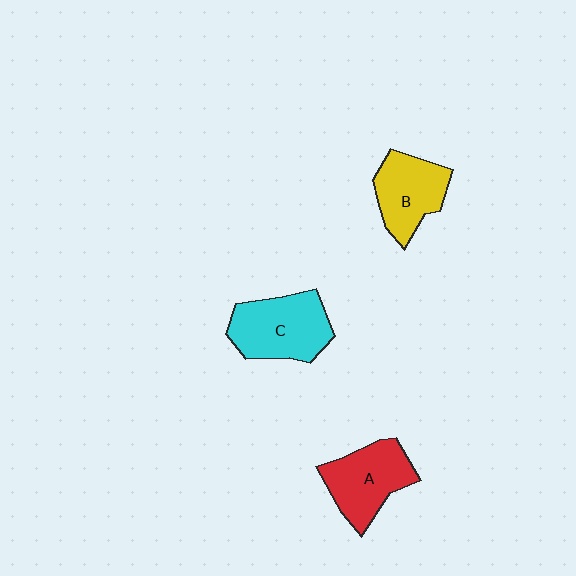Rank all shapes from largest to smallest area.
From largest to smallest: C (cyan), A (red), B (yellow).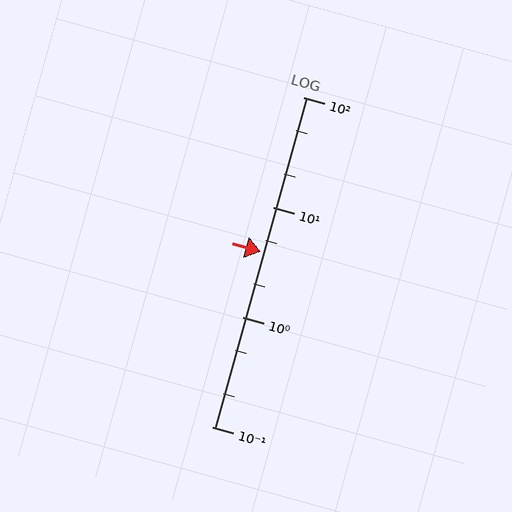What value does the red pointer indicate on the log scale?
The pointer indicates approximately 3.9.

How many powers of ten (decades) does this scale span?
The scale spans 3 decades, from 0.1 to 100.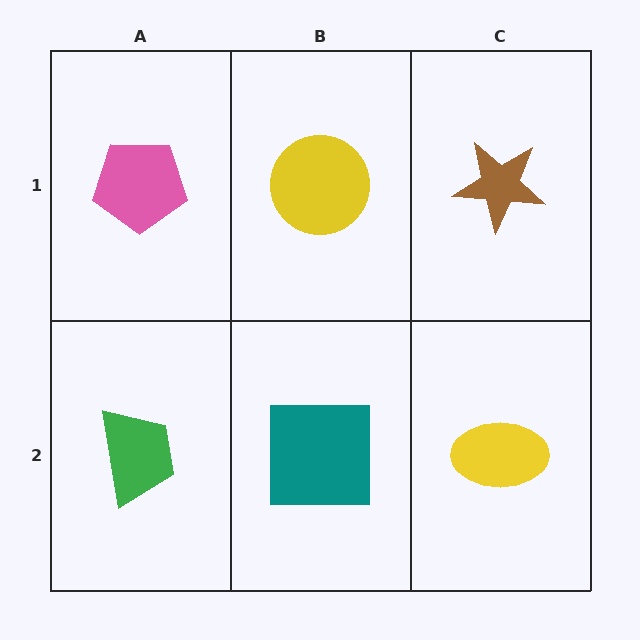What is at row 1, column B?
A yellow circle.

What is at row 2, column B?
A teal square.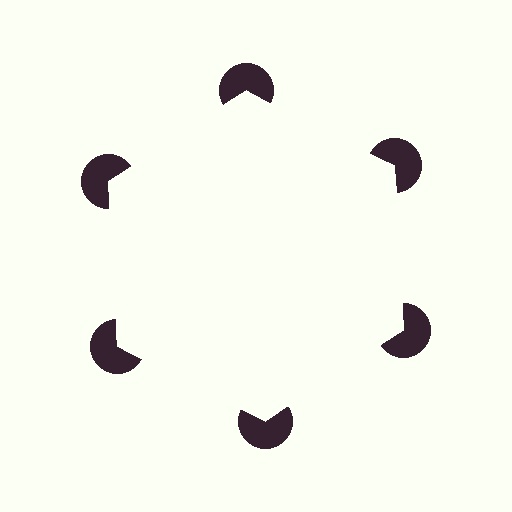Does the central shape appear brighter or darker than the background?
It typically appears slightly brighter than the background, even though no actual brightness change is drawn.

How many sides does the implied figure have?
6 sides.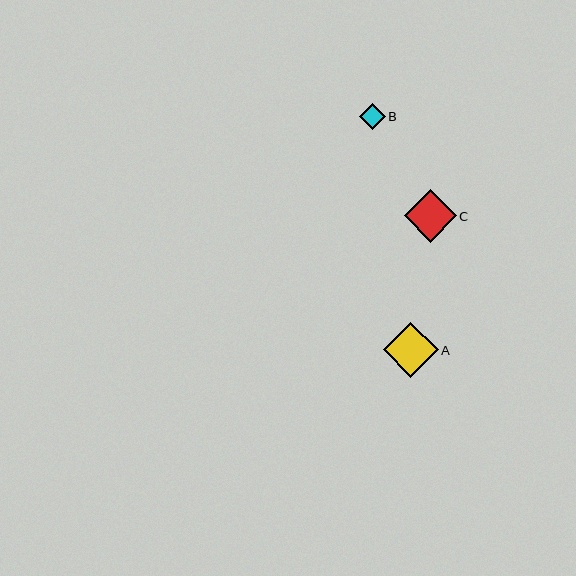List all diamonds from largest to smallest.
From largest to smallest: A, C, B.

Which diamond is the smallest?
Diamond B is the smallest with a size of approximately 26 pixels.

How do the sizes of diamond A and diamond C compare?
Diamond A and diamond C are approximately the same size.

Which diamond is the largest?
Diamond A is the largest with a size of approximately 55 pixels.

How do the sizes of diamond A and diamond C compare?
Diamond A and diamond C are approximately the same size.